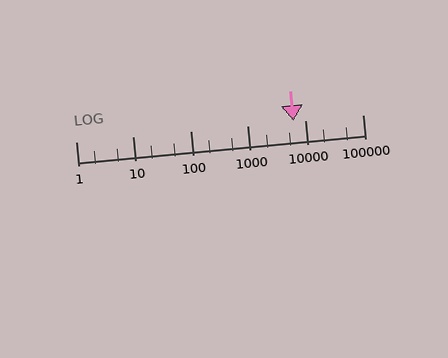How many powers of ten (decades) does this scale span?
The scale spans 5 decades, from 1 to 100000.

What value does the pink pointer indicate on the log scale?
The pointer indicates approximately 6100.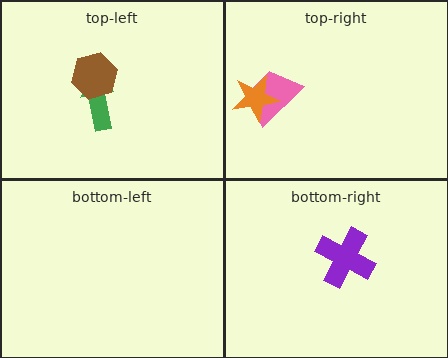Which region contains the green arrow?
The top-left region.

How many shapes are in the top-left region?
2.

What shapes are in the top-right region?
The pink trapezoid, the orange star.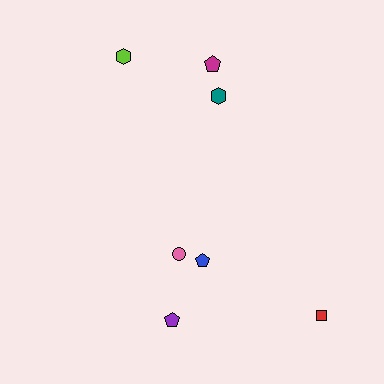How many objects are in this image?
There are 7 objects.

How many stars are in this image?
There are no stars.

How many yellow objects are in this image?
There are no yellow objects.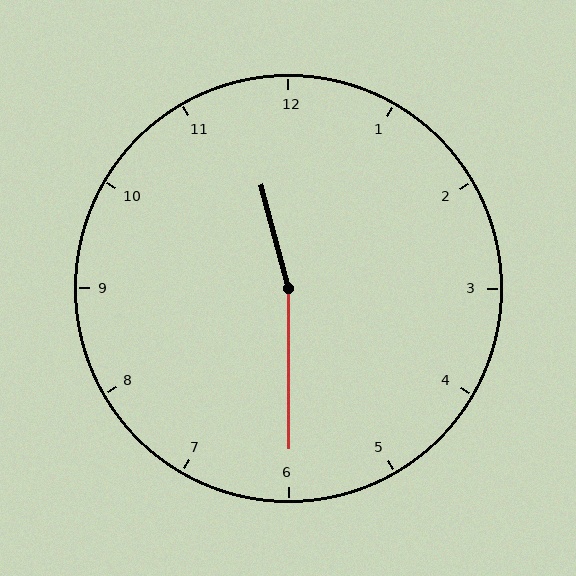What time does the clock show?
11:30.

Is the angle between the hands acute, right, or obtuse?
It is obtuse.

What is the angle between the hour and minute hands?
Approximately 165 degrees.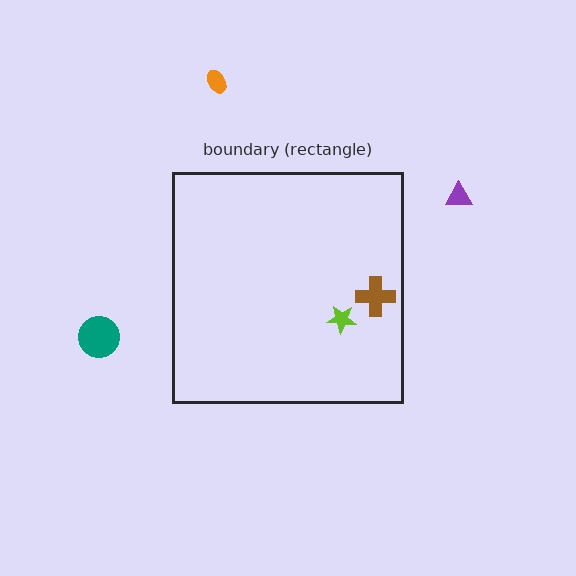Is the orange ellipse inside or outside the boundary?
Outside.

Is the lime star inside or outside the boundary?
Inside.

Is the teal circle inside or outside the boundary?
Outside.